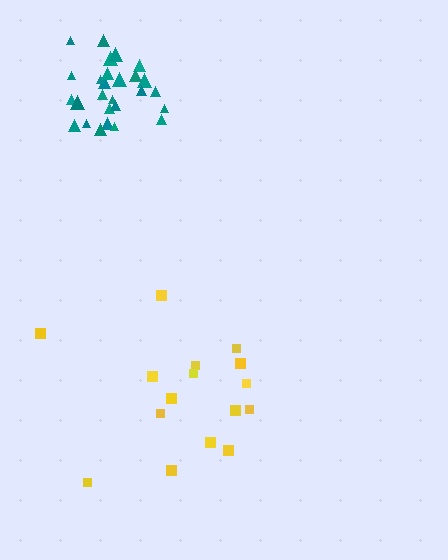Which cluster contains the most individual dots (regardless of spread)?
Teal (27).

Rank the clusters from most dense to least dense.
teal, yellow.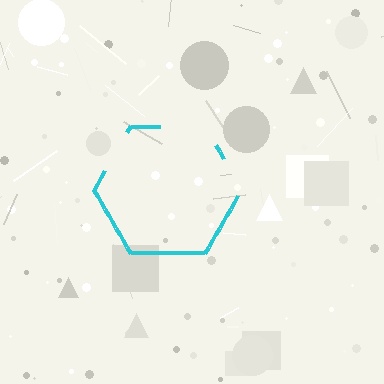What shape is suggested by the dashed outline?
The dashed outline suggests a hexagon.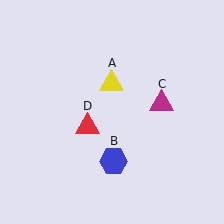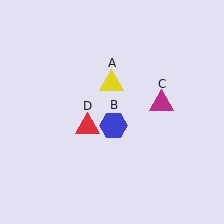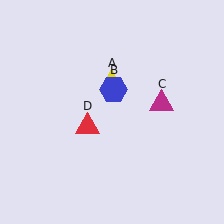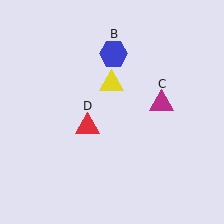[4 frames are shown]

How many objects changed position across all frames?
1 object changed position: blue hexagon (object B).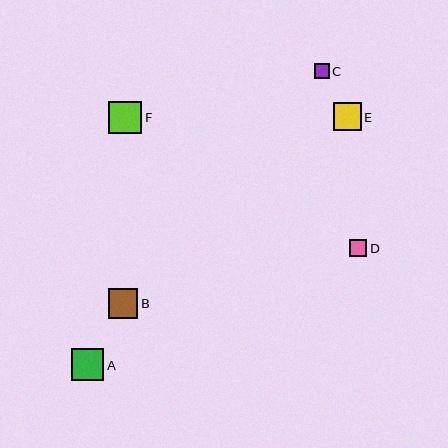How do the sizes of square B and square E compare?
Square B and square E are approximately the same size.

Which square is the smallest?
Square C is the smallest with a size of approximately 15 pixels.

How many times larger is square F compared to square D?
Square F is approximately 2.0 times the size of square D.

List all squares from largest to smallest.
From largest to smallest: F, A, B, E, D, C.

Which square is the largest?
Square F is the largest with a size of approximately 33 pixels.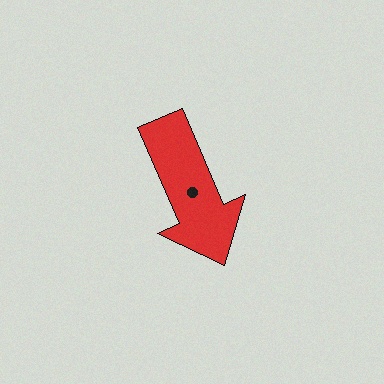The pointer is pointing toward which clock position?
Roughly 5 o'clock.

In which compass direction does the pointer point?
Southeast.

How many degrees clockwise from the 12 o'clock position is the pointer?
Approximately 156 degrees.